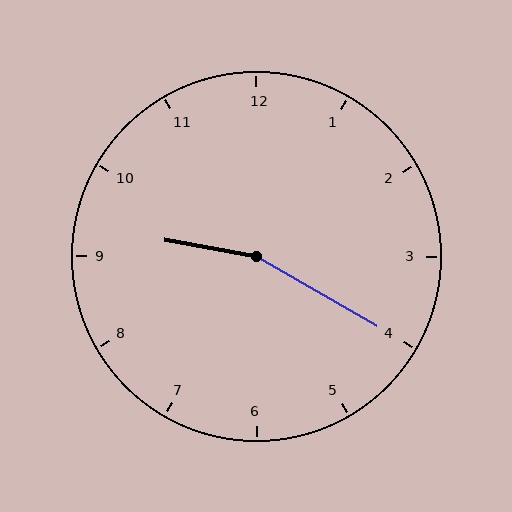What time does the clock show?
9:20.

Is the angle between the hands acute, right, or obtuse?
It is obtuse.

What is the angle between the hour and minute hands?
Approximately 160 degrees.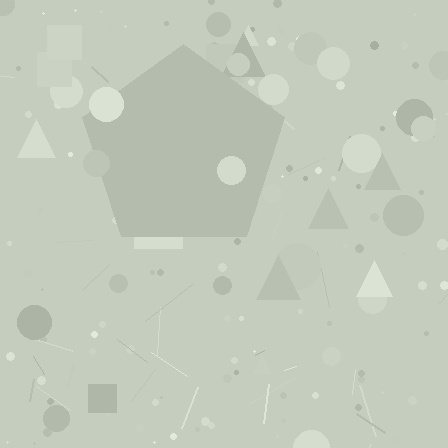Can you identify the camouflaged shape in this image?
The camouflaged shape is a pentagon.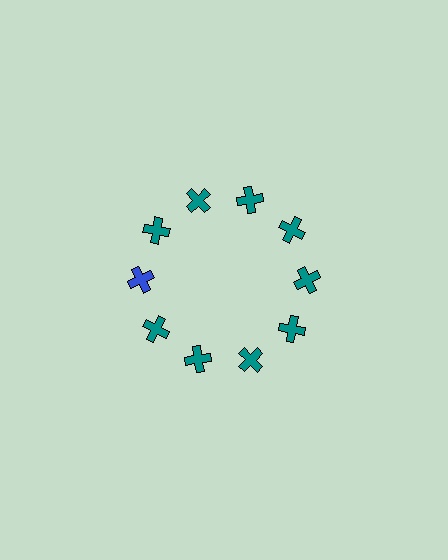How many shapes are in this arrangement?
There are 10 shapes arranged in a ring pattern.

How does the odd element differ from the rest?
It has a different color: blue instead of teal.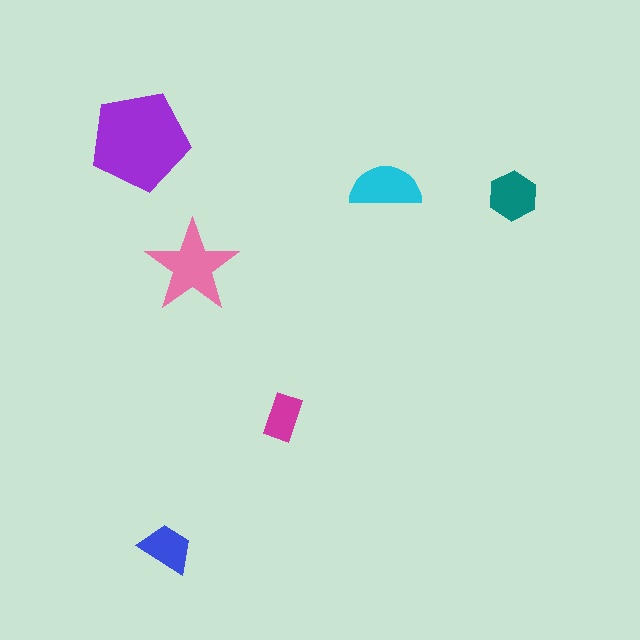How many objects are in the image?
There are 6 objects in the image.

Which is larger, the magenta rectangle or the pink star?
The pink star.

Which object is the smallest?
The magenta rectangle.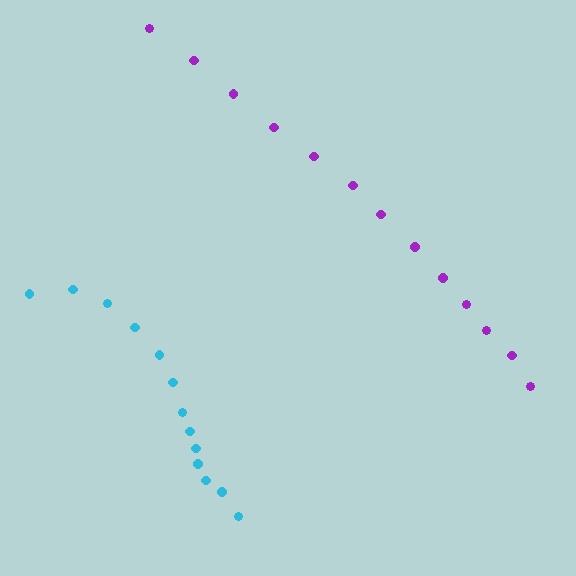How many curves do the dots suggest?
There are 2 distinct paths.